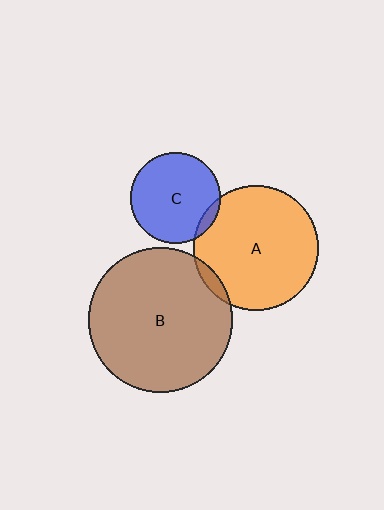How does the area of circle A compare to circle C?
Approximately 1.9 times.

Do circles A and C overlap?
Yes.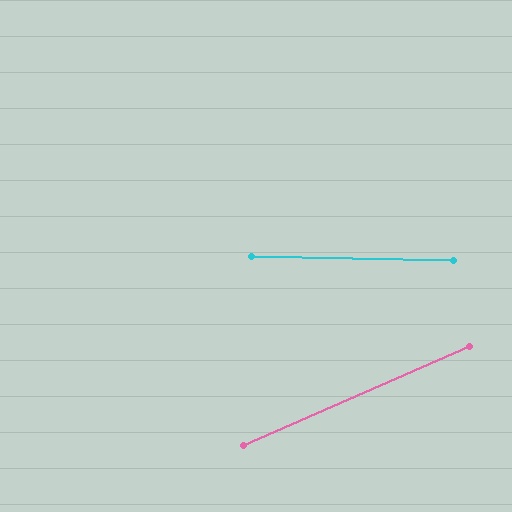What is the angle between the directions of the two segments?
Approximately 25 degrees.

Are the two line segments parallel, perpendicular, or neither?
Neither parallel nor perpendicular — they differ by about 25°.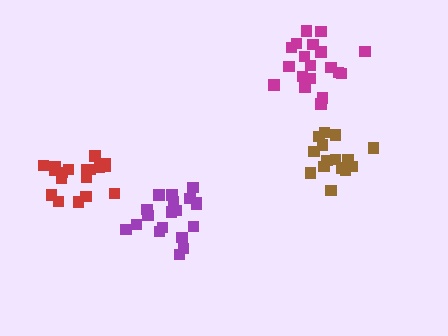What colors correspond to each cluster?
The clusters are colored: red, purple, magenta, brown.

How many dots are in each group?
Group 1: 18 dots, Group 2: 19 dots, Group 3: 19 dots, Group 4: 15 dots (71 total).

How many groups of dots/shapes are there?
There are 4 groups.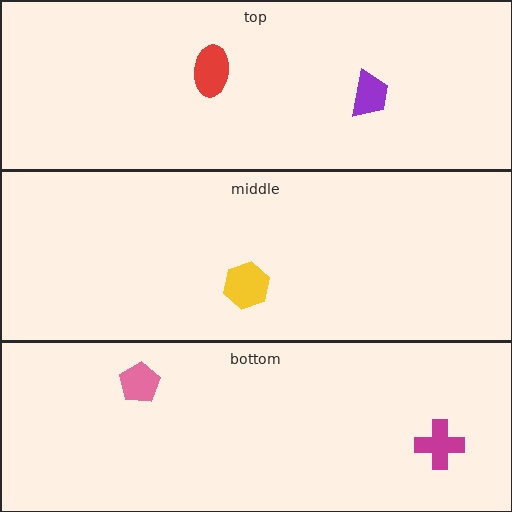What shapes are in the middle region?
The yellow hexagon.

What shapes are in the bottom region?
The magenta cross, the pink pentagon.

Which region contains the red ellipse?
The top region.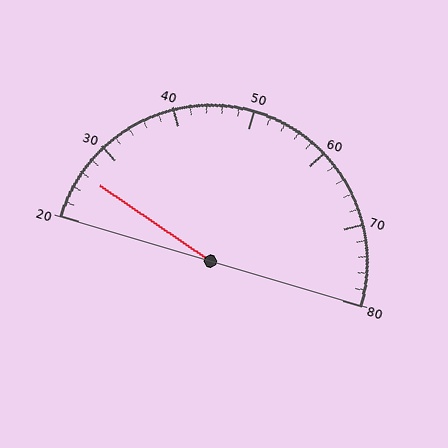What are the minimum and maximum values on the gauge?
The gauge ranges from 20 to 80.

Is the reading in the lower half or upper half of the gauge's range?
The reading is in the lower half of the range (20 to 80).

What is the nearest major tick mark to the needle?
The nearest major tick mark is 30.